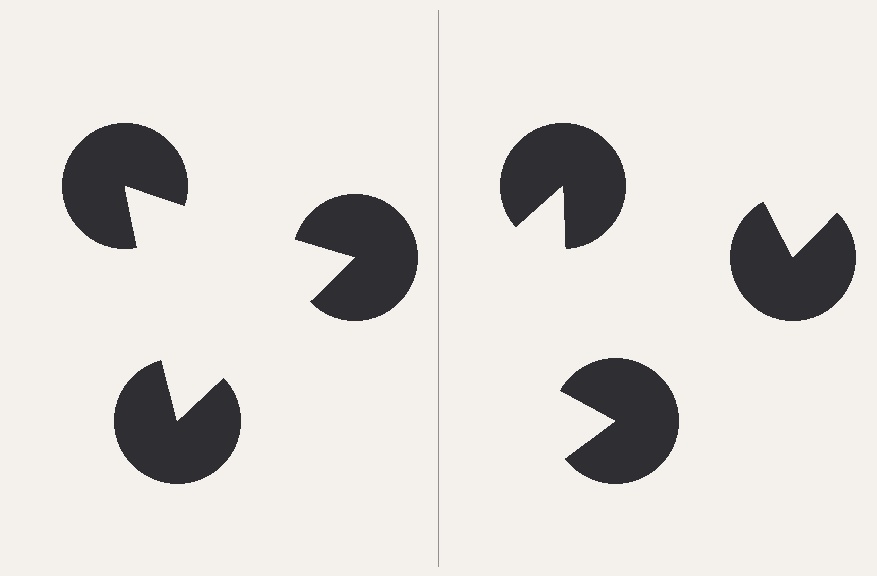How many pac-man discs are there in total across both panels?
6 — 3 on each side.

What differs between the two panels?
The pac-man discs are positioned identically on both sides; only the wedge orientations differ. On the left they align to a triangle; on the right they are misaligned.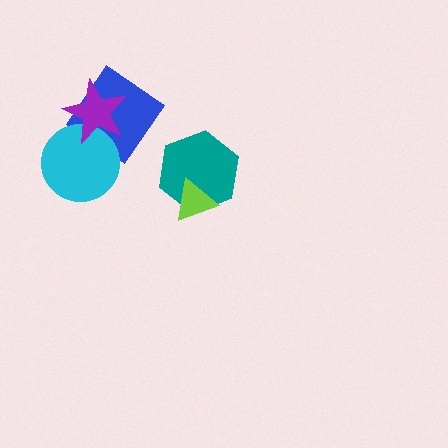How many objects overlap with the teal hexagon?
1 object overlaps with the teal hexagon.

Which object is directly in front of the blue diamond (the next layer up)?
The cyan circle is directly in front of the blue diamond.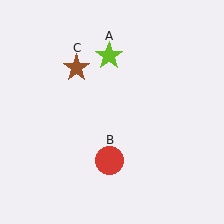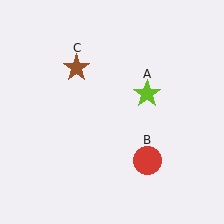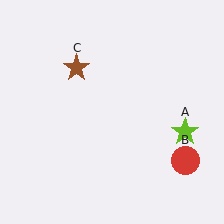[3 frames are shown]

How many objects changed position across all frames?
2 objects changed position: lime star (object A), red circle (object B).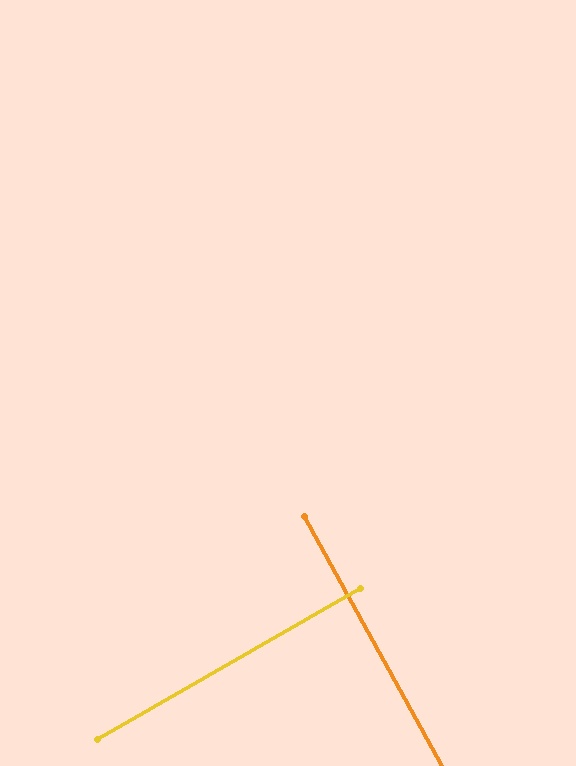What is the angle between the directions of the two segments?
Approximately 89 degrees.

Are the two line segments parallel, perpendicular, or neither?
Perpendicular — they meet at approximately 89°.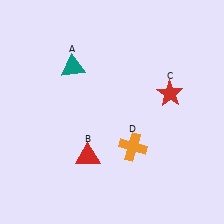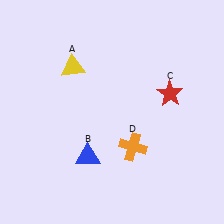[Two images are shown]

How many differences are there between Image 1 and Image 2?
There are 2 differences between the two images.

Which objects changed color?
A changed from teal to yellow. B changed from red to blue.